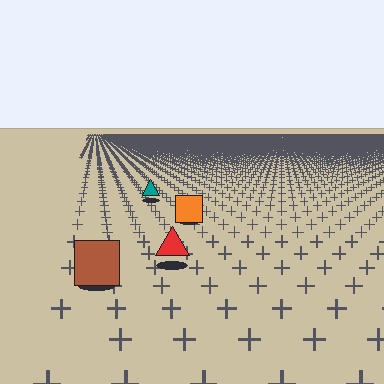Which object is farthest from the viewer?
The teal triangle is farthest from the viewer. It appears smaller and the ground texture around it is denser.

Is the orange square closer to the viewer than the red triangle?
No. The red triangle is closer — you can tell from the texture gradient: the ground texture is coarser near it.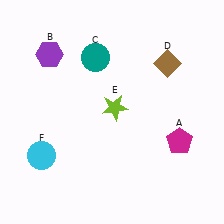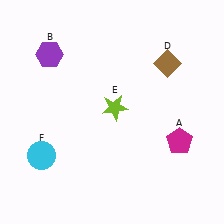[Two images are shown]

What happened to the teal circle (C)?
The teal circle (C) was removed in Image 2. It was in the top-left area of Image 1.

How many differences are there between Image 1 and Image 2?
There is 1 difference between the two images.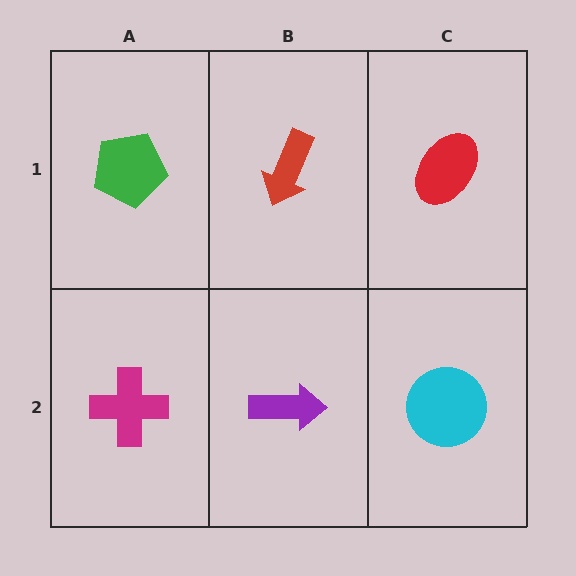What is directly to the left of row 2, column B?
A magenta cross.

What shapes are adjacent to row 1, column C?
A cyan circle (row 2, column C), a red arrow (row 1, column B).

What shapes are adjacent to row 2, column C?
A red ellipse (row 1, column C), a purple arrow (row 2, column B).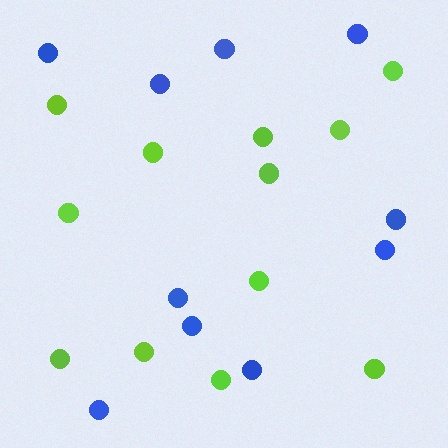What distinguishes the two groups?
There are 2 groups: one group of blue circles (10) and one group of lime circles (12).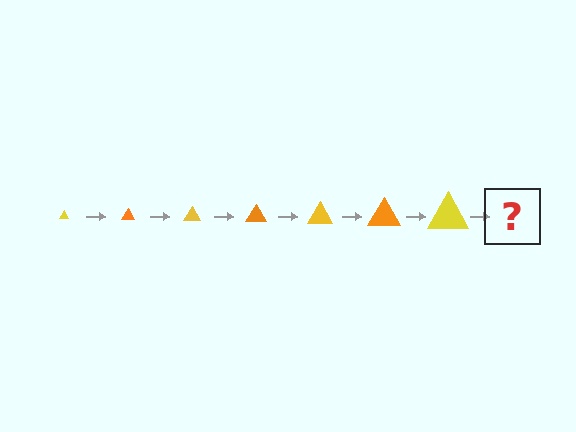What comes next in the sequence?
The next element should be an orange triangle, larger than the previous one.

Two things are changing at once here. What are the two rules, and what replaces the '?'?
The two rules are that the triangle grows larger each step and the color cycles through yellow and orange. The '?' should be an orange triangle, larger than the previous one.